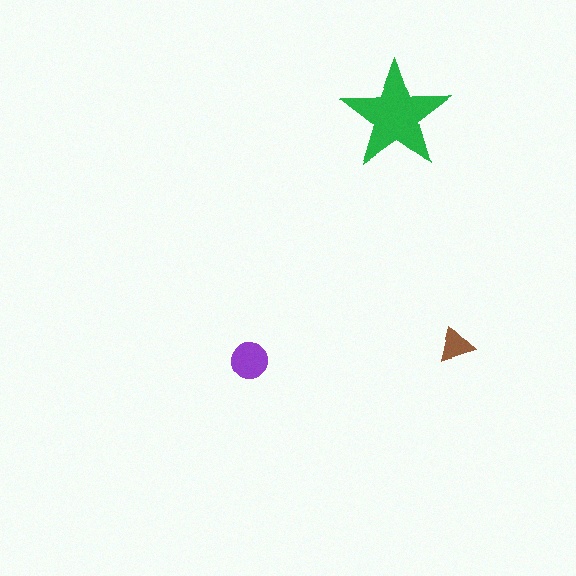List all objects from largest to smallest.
The green star, the purple circle, the brown triangle.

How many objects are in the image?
There are 3 objects in the image.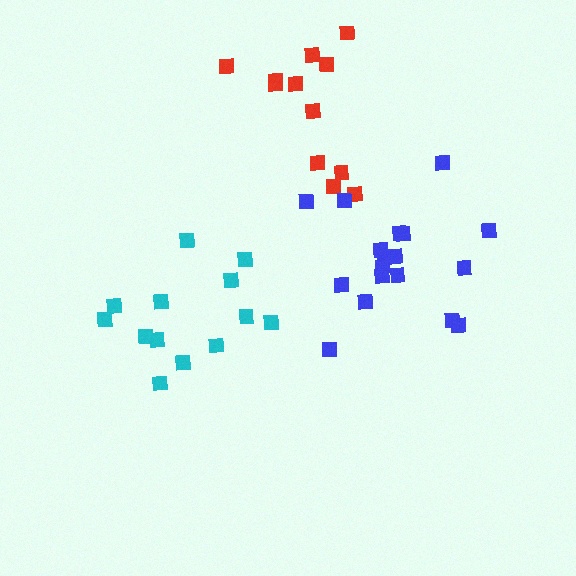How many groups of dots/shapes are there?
There are 3 groups.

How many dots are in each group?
Group 1: 13 dots, Group 2: 12 dots, Group 3: 18 dots (43 total).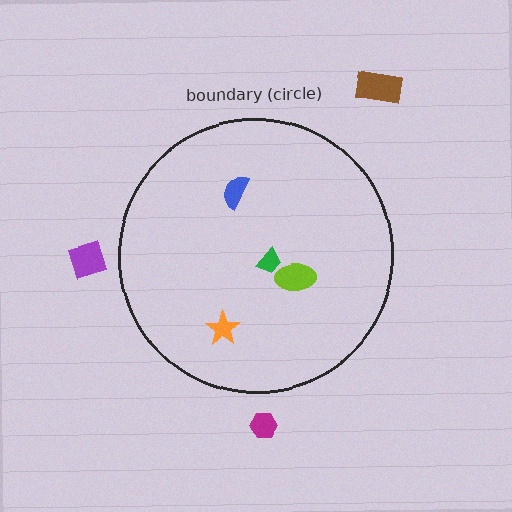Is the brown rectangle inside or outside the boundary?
Outside.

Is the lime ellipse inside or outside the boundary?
Inside.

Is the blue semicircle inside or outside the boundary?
Inside.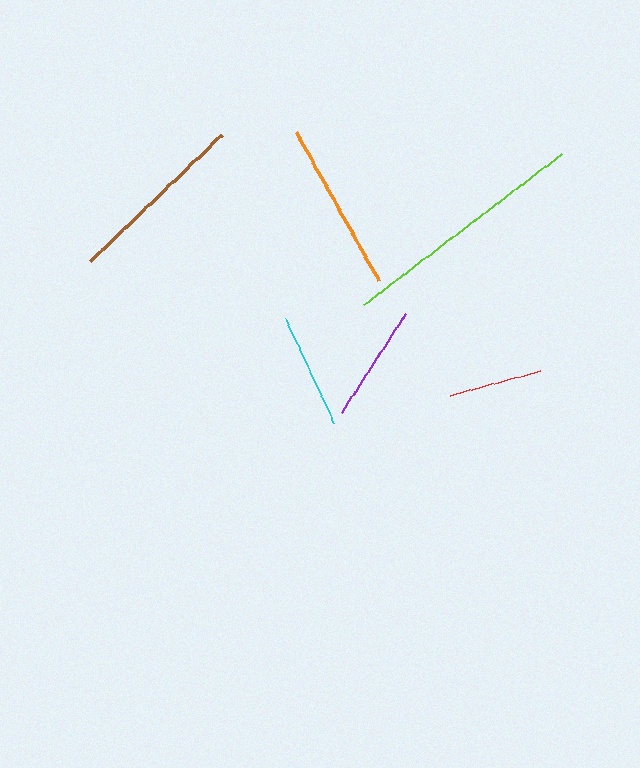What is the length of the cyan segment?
The cyan segment is approximately 114 pixels long.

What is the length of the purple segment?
The purple segment is approximately 118 pixels long.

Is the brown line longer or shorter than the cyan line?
The brown line is longer than the cyan line.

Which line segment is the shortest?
The red line is the shortest at approximately 93 pixels.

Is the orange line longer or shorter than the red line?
The orange line is longer than the red line.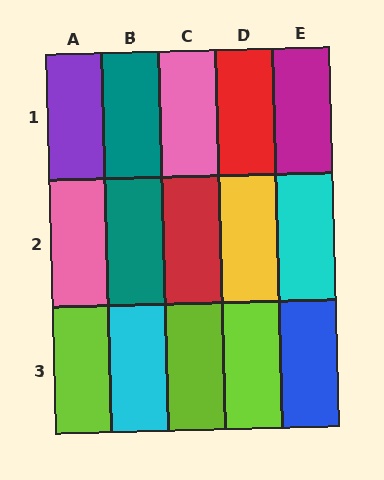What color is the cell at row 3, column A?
Lime.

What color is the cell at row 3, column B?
Cyan.